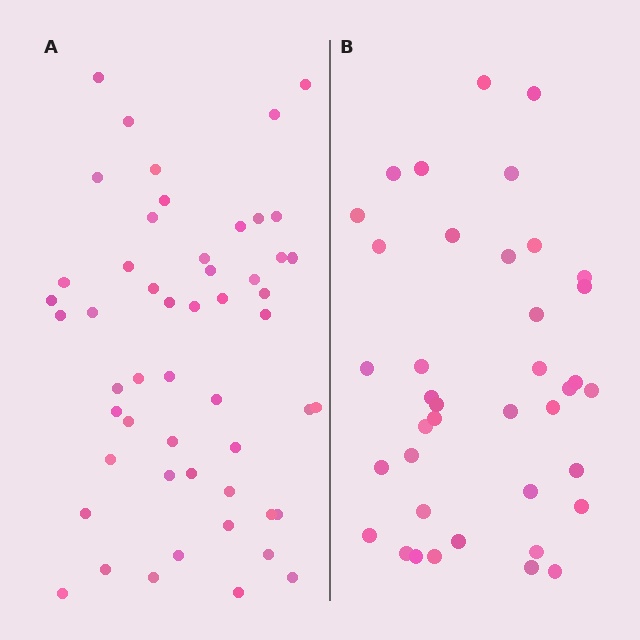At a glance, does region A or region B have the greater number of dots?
Region A (the left region) has more dots.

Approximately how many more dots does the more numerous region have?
Region A has approximately 15 more dots than region B.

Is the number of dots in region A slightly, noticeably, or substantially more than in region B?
Region A has noticeably more, but not dramatically so. The ratio is roughly 1.3 to 1.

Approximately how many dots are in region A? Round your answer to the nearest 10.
About 50 dots. (The exact count is 52, which rounds to 50.)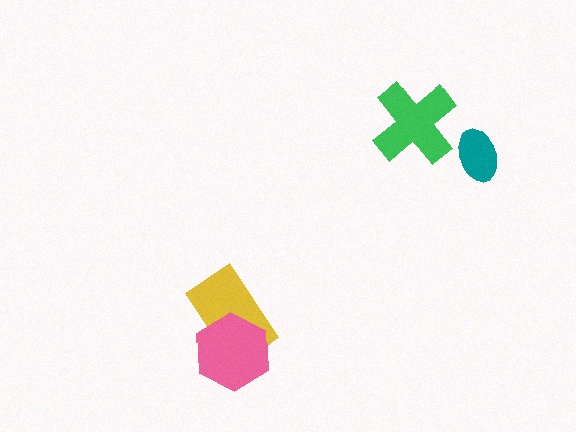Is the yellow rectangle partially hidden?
Yes, it is partially covered by another shape.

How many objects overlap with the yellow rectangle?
1 object overlaps with the yellow rectangle.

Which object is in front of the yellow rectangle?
The pink hexagon is in front of the yellow rectangle.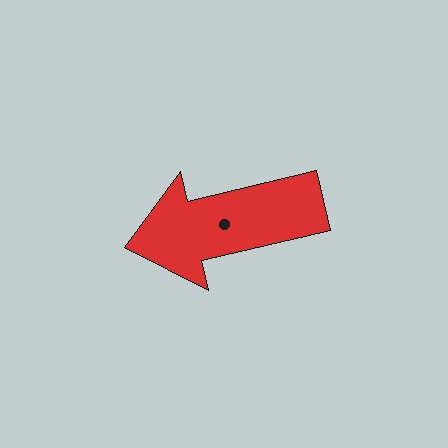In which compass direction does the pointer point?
West.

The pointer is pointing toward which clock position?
Roughly 9 o'clock.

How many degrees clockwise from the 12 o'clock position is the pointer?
Approximately 257 degrees.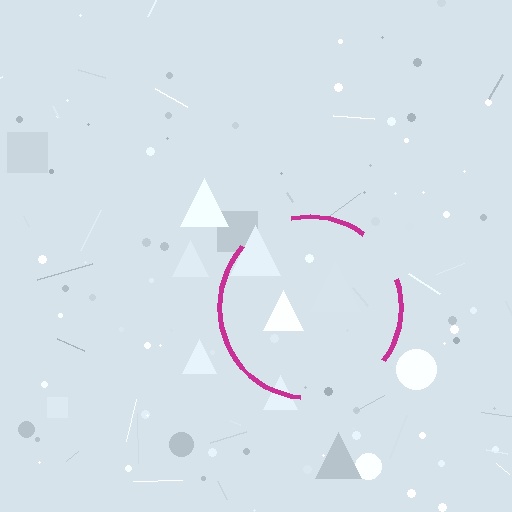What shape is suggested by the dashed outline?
The dashed outline suggests a circle.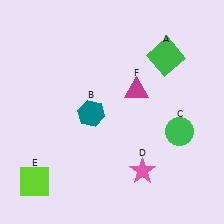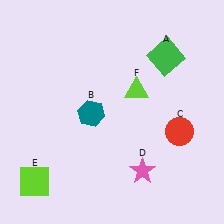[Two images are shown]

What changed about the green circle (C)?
In Image 1, C is green. In Image 2, it changed to red.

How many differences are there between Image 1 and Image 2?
There are 2 differences between the two images.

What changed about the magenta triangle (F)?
In Image 1, F is magenta. In Image 2, it changed to lime.